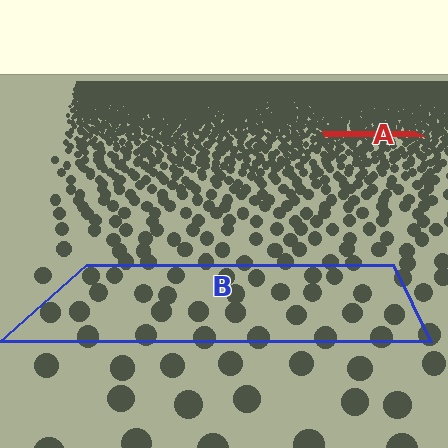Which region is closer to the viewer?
Region B is closer. The texture elements there are larger and more spread out.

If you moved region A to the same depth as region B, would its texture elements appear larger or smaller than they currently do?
They would appear larger. At a closer depth, the same texture elements are projected at a bigger on-screen size.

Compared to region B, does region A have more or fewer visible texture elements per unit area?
Region A has more texture elements per unit area — they are packed more densely because it is farther away.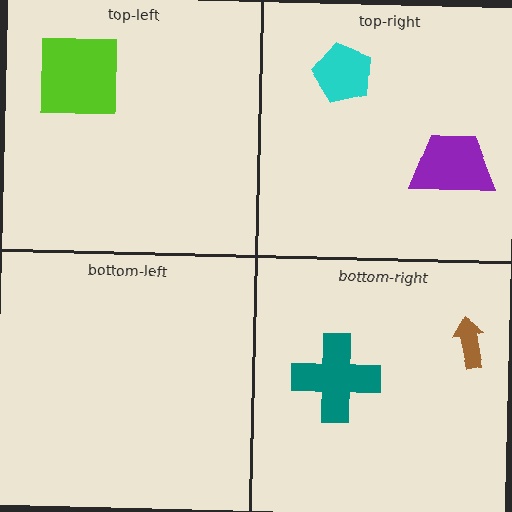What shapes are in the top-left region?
The lime square.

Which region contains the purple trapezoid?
The top-right region.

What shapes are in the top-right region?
The purple trapezoid, the cyan pentagon.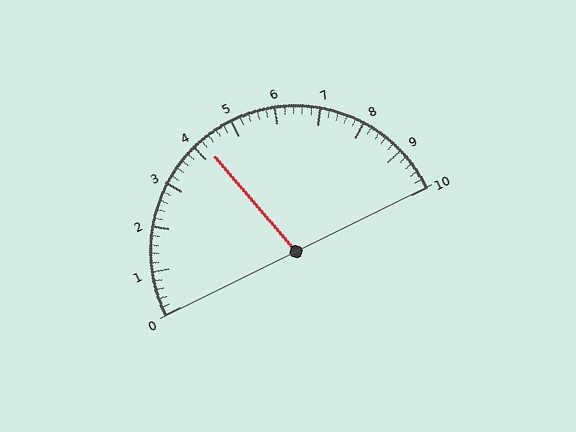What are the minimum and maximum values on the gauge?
The gauge ranges from 0 to 10.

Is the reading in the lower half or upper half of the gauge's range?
The reading is in the lower half of the range (0 to 10).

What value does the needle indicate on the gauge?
The needle indicates approximately 4.2.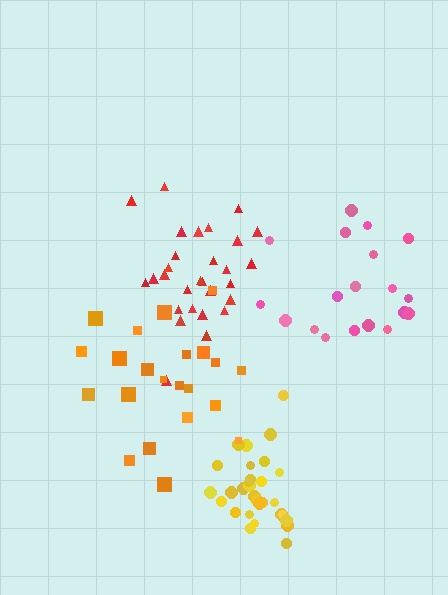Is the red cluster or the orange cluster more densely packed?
Red.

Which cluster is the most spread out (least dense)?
Orange.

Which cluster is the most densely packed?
Yellow.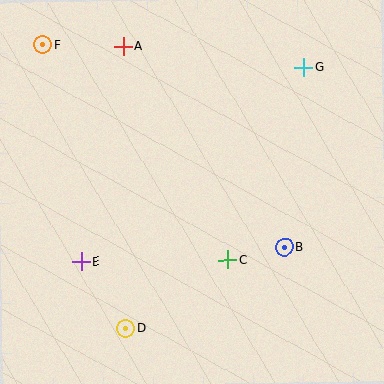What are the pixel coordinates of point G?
Point G is at (304, 67).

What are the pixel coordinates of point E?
Point E is at (81, 262).